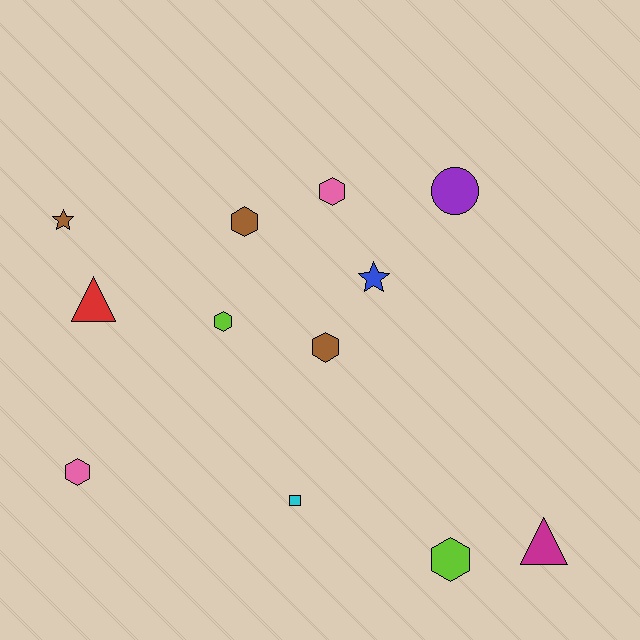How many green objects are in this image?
There are no green objects.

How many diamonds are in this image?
There are no diamonds.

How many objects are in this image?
There are 12 objects.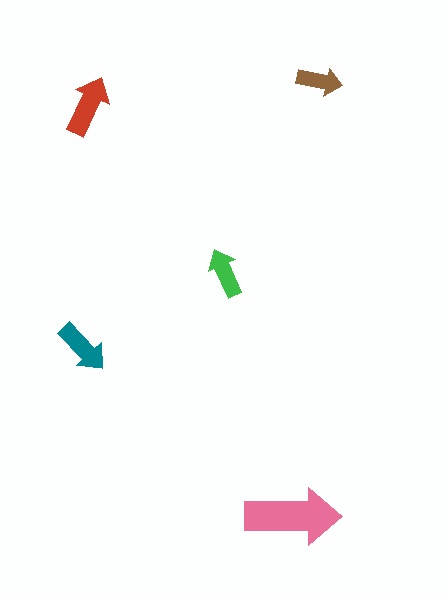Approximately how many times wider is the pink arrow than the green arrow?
About 2 times wider.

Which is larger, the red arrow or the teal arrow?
The red one.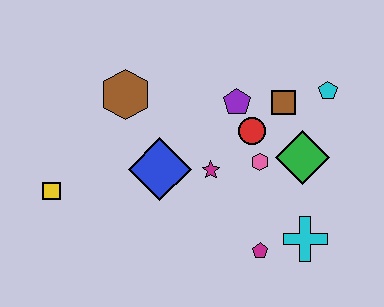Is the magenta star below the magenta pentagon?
No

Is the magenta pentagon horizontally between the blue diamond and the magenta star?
No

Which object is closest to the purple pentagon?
The red circle is closest to the purple pentagon.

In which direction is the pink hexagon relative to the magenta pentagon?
The pink hexagon is above the magenta pentagon.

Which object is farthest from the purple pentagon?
The yellow square is farthest from the purple pentagon.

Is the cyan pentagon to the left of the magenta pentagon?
No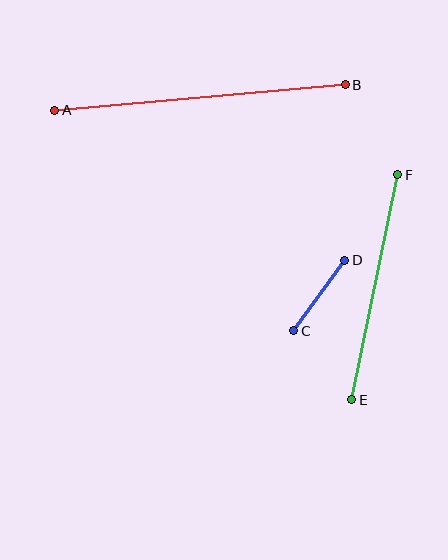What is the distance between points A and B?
The distance is approximately 292 pixels.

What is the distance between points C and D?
The distance is approximately 87 pixels.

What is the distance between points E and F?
The distance is approximately 230 pixels.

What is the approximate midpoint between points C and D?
The midpoint is at approximately (319, 295) pixels.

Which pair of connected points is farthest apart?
Points A and B are farthest apart.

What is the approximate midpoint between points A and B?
The midpoint is at approximately (200, 98) pixels.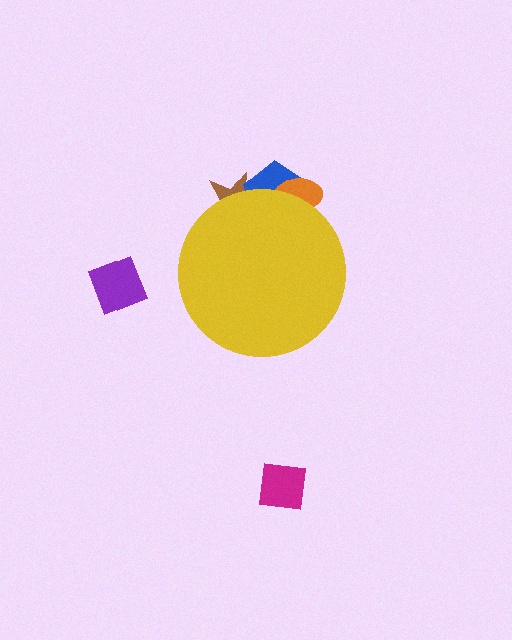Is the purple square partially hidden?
No, the purple square is fully visible.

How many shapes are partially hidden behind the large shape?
3 shapes are partially hidden.